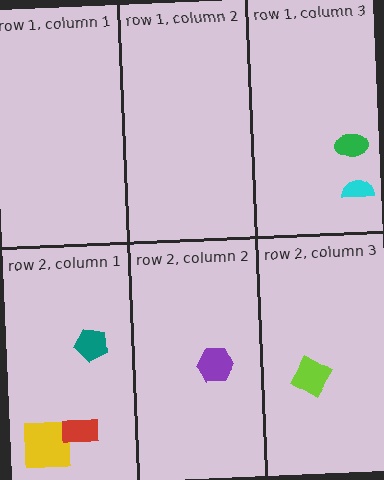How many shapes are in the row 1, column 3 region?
2.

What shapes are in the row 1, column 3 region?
The green ellipse, the cyan semicircle.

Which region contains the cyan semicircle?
The row 1, column 3 region.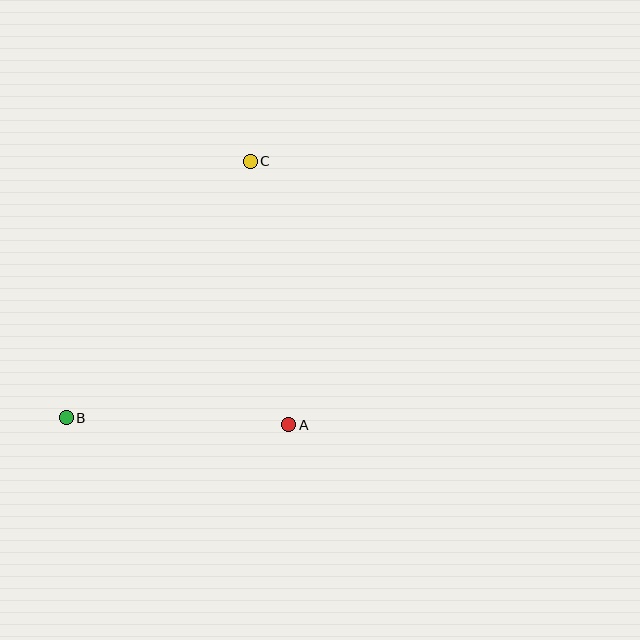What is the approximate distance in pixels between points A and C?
The distance between A and C is approximately 266 pixels.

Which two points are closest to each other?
Points A and B are closest to each other.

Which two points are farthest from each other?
Points B and C are farthest from each other.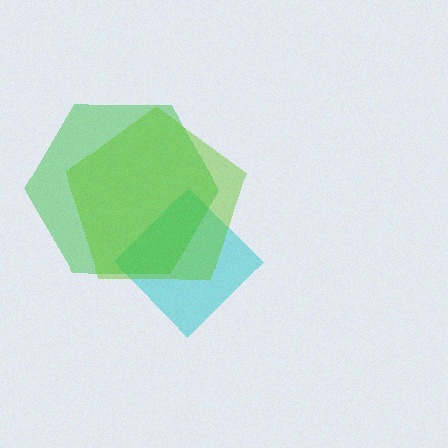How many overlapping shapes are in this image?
There are 3 overlapping shapes in the image.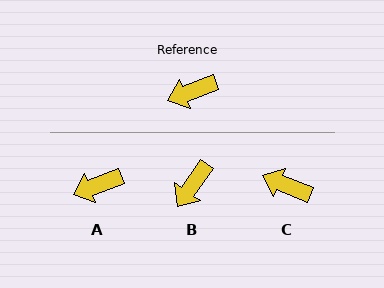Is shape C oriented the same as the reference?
No, it is off by about 43 degrees.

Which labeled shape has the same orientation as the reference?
A.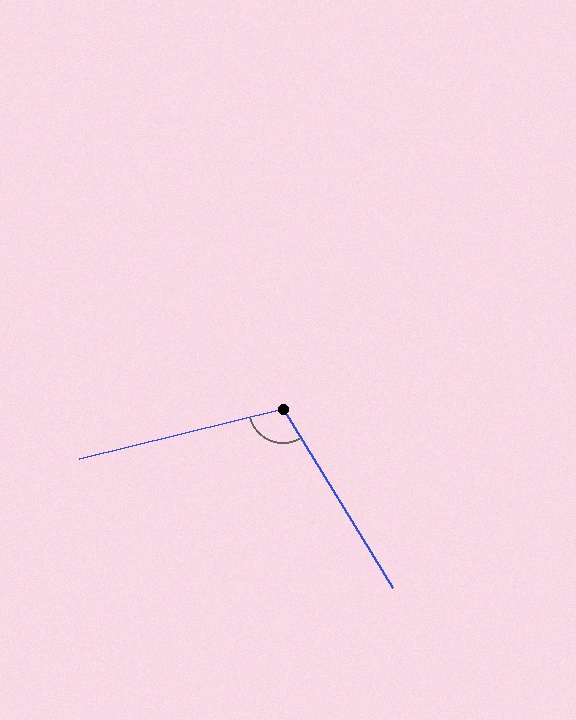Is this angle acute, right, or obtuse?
It is obtuse.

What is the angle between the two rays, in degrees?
Approximately 108 degrees.